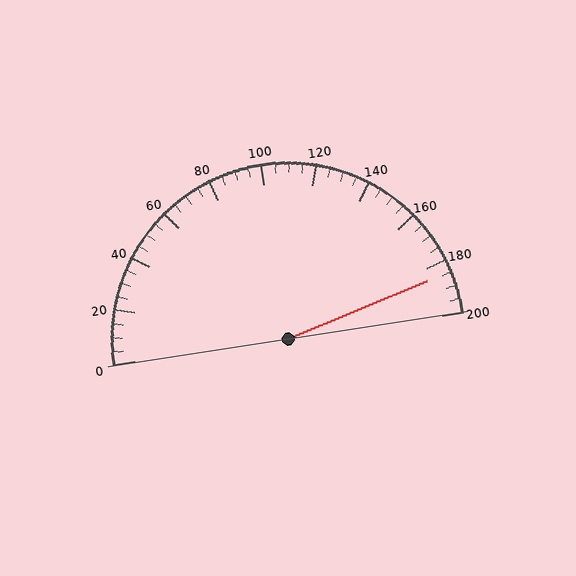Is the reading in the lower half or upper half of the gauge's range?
The reading is in the upper half of the range (0 to 200).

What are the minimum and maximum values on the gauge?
The gauge ranges from 0 to 200.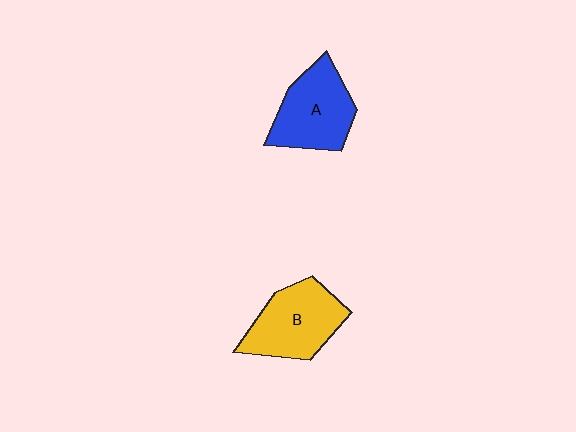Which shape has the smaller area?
Shape A (blue).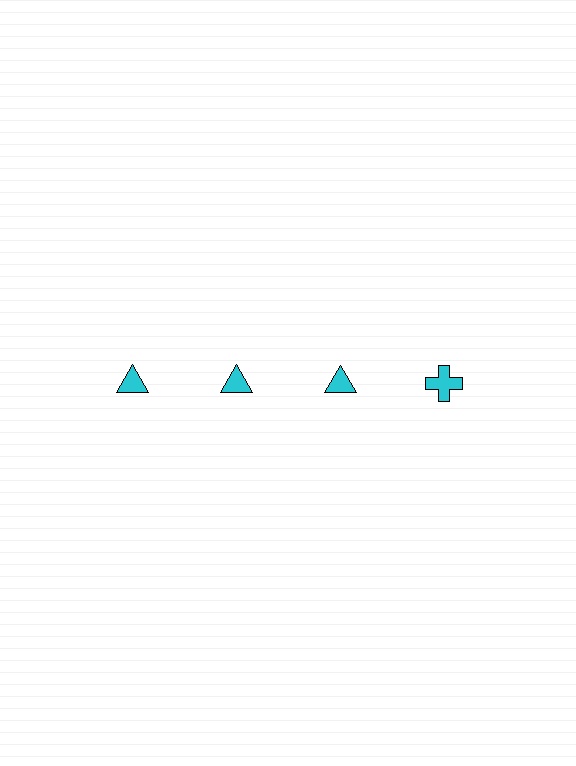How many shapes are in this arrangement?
There are 4 shapes arranged in a grid pattern.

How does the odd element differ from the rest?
It has a different shape: cross instead of triangle.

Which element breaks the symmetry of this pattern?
The cyan cross in the top row, second from right column breaks the symmetry. All other shapes are cyan triangles.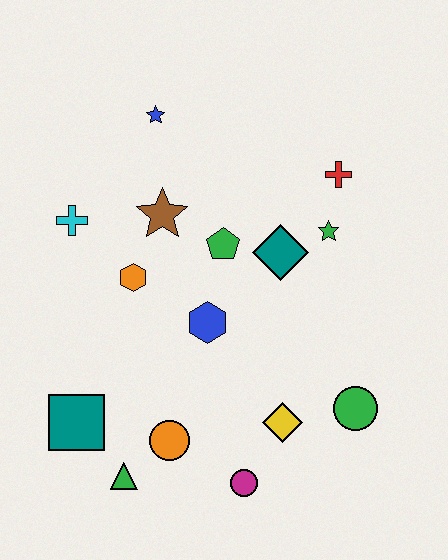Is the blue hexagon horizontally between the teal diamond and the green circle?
No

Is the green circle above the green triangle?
Yes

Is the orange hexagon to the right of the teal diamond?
No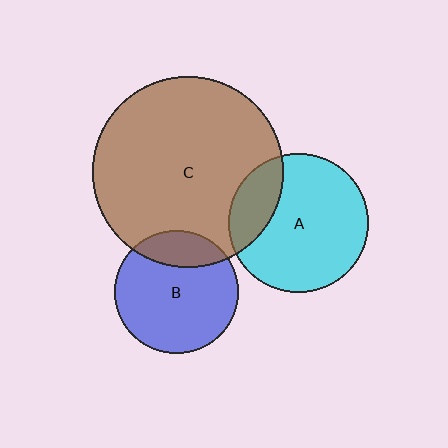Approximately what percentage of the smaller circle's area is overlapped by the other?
Approximately 20%.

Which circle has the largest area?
Circle C (brown).